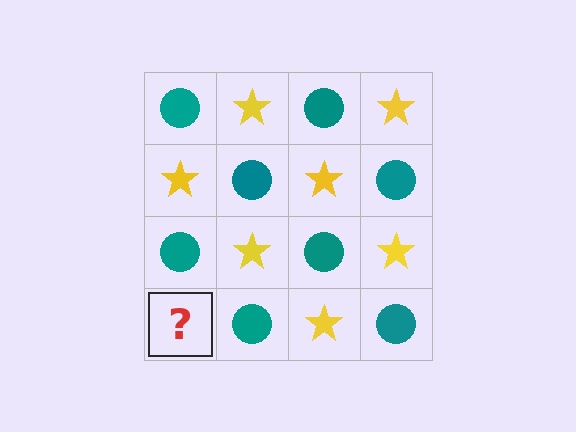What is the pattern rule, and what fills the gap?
The rule is that it alternates teal circle and yellow star in a checkerboard pattern. The gap should be filled with a yellow star.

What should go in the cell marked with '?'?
The missing cell should contain a yellow star.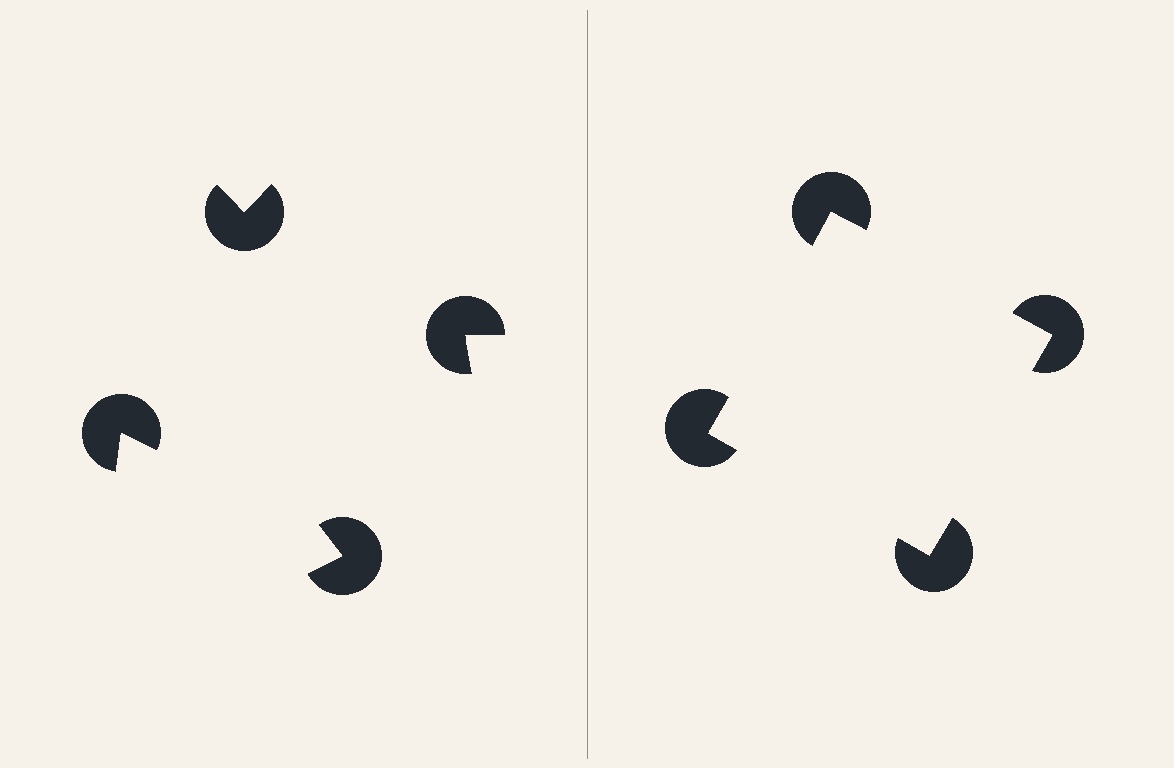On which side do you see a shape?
An illusory square appears on the right side. On the left side the wedge cuts are rotated, so no coherent shape forms.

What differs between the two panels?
The pac-man discs are positioned identically on both sides; only the wedge orientations differ. On the right they align to a square; on the left they are misaligned.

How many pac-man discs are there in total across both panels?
8 — 4 on each side.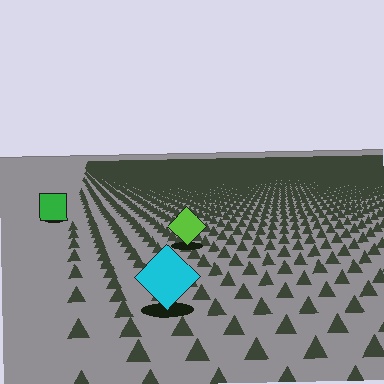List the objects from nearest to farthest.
From nearest to farthest: the cyan diamond, the lime diamond, the green square.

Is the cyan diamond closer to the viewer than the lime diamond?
Yes. The cyan diamond is closer — you can tell from the texture gradient: the ground texture is coarser near it.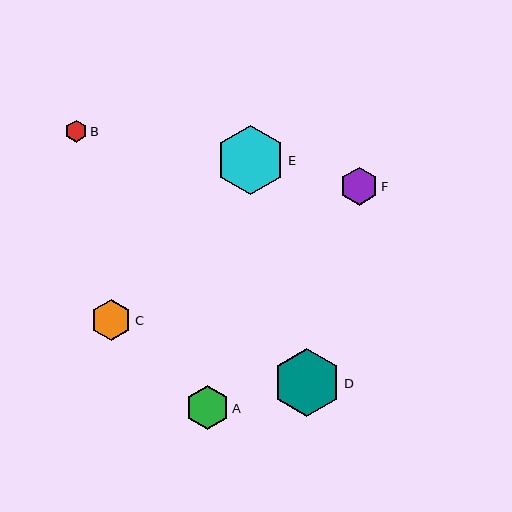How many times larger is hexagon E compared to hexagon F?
Hexagon E is approximately 1.8 times the size of hexagon F.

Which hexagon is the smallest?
Hexagon B is the smallest with a size of approximately 22 pixels.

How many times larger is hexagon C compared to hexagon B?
Hexagon C is approximately 1.8 times the size of hexagon B.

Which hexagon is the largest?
Hexagon E is the largest with a size of approximately 69 pixels.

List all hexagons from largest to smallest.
From largest to smallest: E, D, A, C, F, B.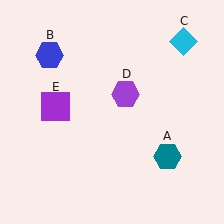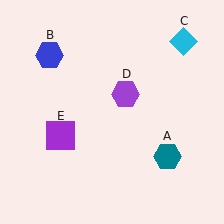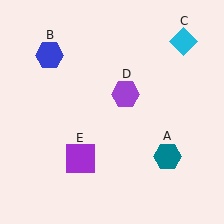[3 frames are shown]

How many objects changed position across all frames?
1 object changed position: purple square (object E).